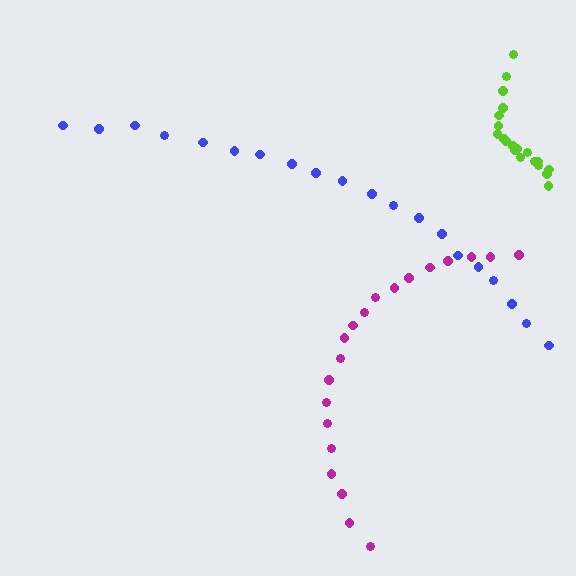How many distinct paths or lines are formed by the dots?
There are 3 distinct paths.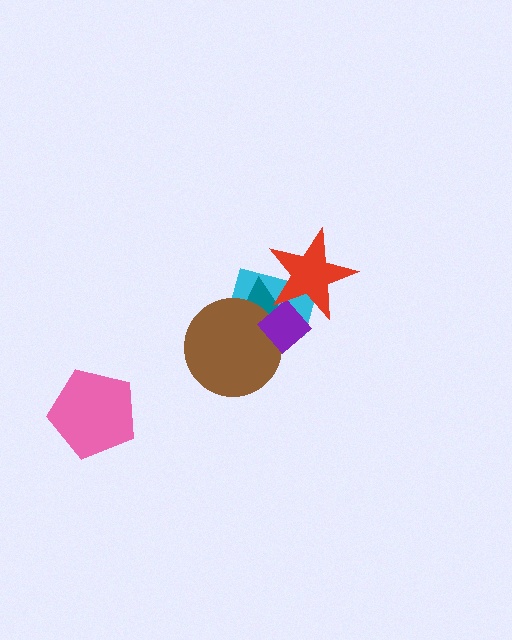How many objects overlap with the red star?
3 objects overlap with the red star.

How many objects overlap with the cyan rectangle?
4 objects overlap with the cyan rectangle.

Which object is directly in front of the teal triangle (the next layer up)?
The brown circle is directly in front of the teal triangle.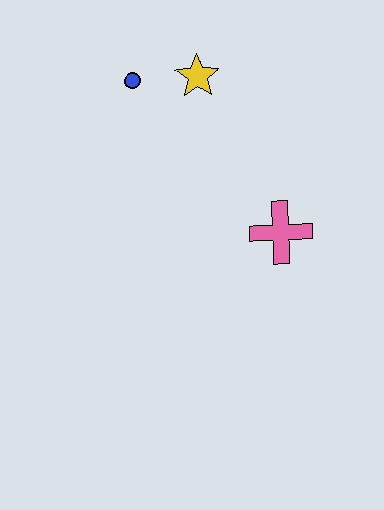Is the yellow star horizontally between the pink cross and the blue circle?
Yes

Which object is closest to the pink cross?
The yellow star is closest to the pink cross.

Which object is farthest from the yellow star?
The pink cross is farthest from the yellow star.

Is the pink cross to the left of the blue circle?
No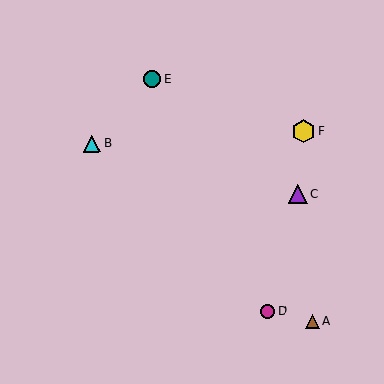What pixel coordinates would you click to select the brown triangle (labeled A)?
Click at (312, 321) to select the brown triangle A.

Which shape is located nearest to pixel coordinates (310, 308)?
The brown triangle (labeled A) at (312, 321) is nearest to that location.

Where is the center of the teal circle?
The center of the teal circle is at (153, 79).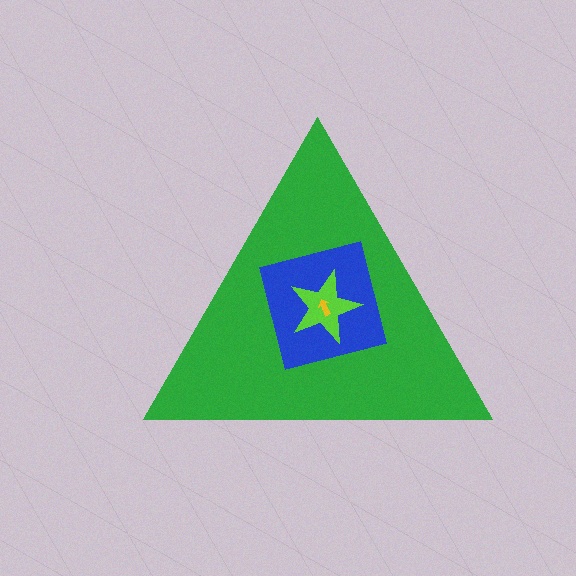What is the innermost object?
The yellow arrow.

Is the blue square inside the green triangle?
Yes.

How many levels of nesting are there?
4.